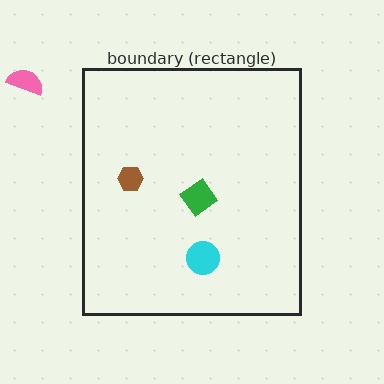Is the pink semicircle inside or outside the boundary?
Outside.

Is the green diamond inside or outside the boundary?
Inside.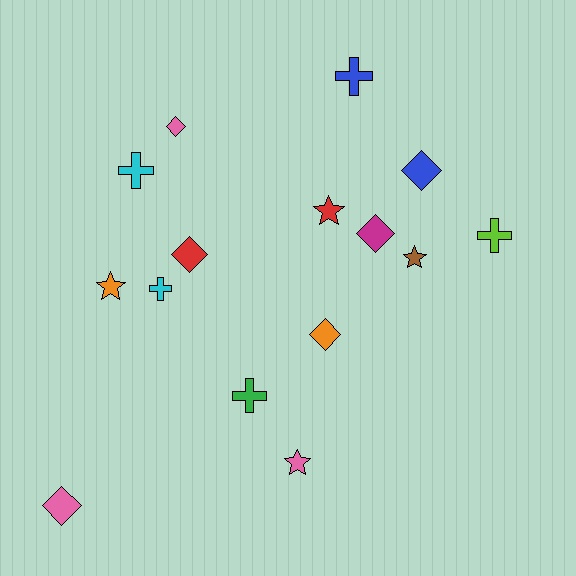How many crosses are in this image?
There are 5 crosses.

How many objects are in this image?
There are 15 objects.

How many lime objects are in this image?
There is 1 lime object.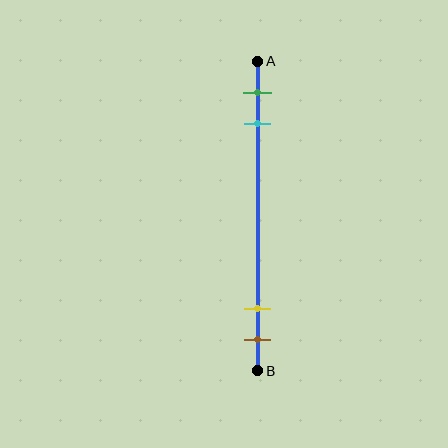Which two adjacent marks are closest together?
The yellow and brown marks are the closest adjacent pair.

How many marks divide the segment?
There are 4 marks dividing the segment.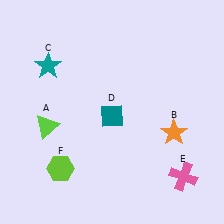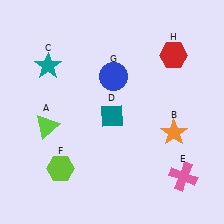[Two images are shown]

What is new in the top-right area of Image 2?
A blue circle (G) was added in the top-right area of Image 2.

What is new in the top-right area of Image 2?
A red hexagon (H) was added in the top-right area of Image 2.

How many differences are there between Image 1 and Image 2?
There are 2 differences between the two images.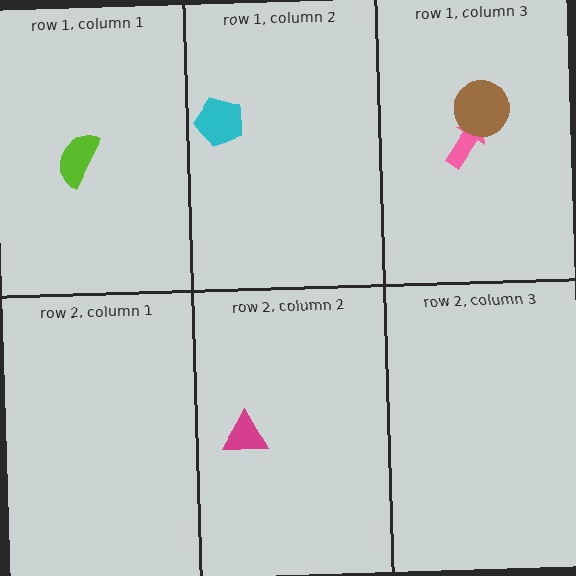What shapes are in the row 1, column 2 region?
The cyan pentagon.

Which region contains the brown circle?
The row 1, column 3 region.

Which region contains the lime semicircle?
The row 1, column 1 region.